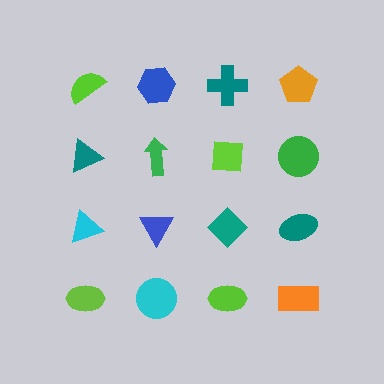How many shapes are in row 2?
4 shapes.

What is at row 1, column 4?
An orange pentagon.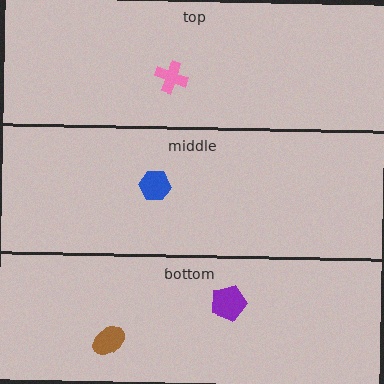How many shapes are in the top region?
1.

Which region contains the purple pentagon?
The bottom region.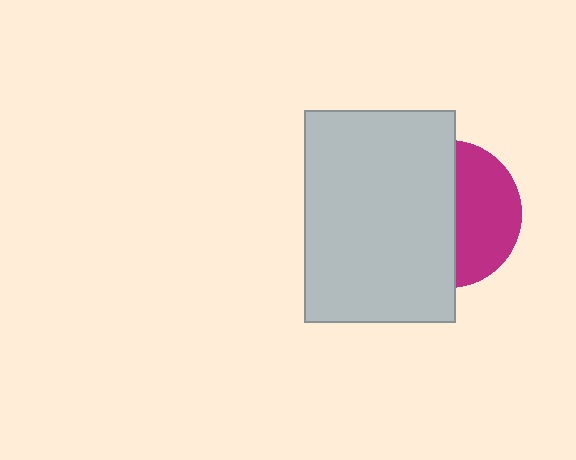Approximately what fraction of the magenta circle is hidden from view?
Roughly 56% of the magenta circle is hidden behind the light gray rectangle.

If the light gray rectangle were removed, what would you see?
You would see the complete magenta circle.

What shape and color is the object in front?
The object in front is a light gray rectangle.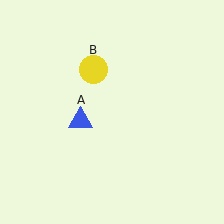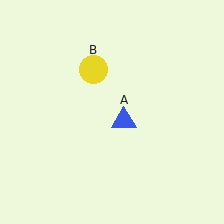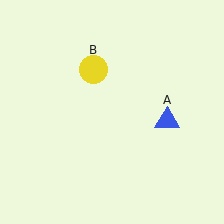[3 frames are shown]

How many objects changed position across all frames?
1 object changed position: blue triangle (object A).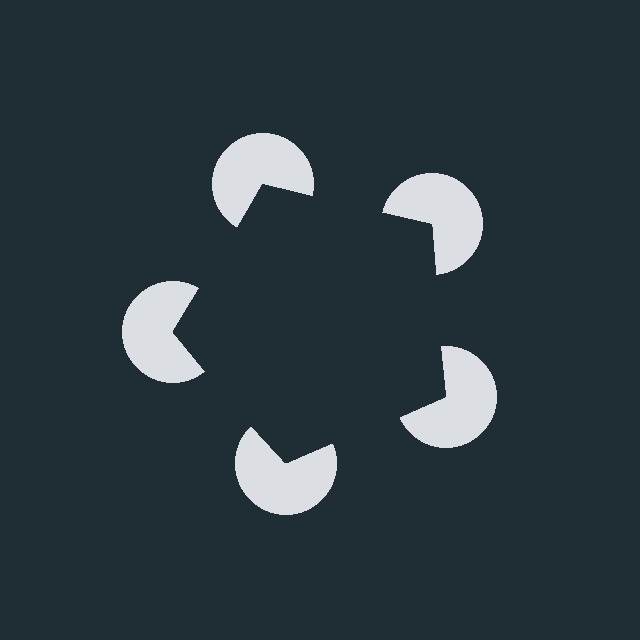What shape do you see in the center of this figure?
An illusory pentagon — its edges are inferred from the aligned wedge cuts in the pac-man discs, not physically drawn.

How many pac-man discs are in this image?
There are 5 — one at each vertex of the illusory pentagon.